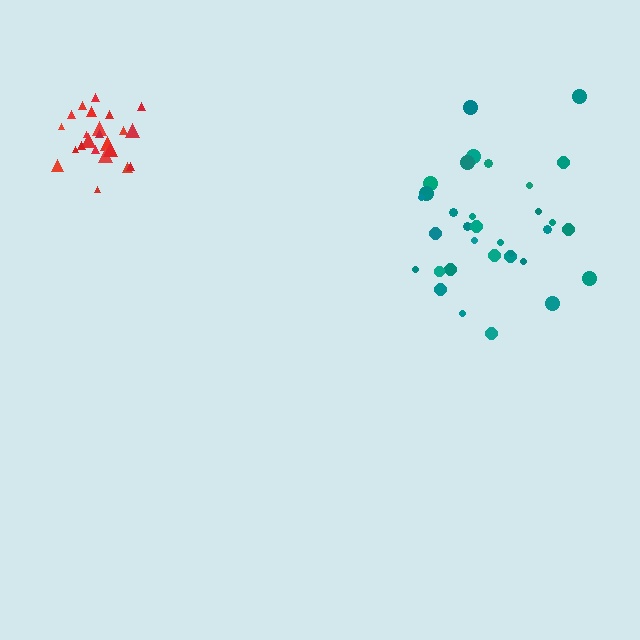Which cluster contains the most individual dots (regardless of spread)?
Teal (33).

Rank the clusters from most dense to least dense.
red, teal.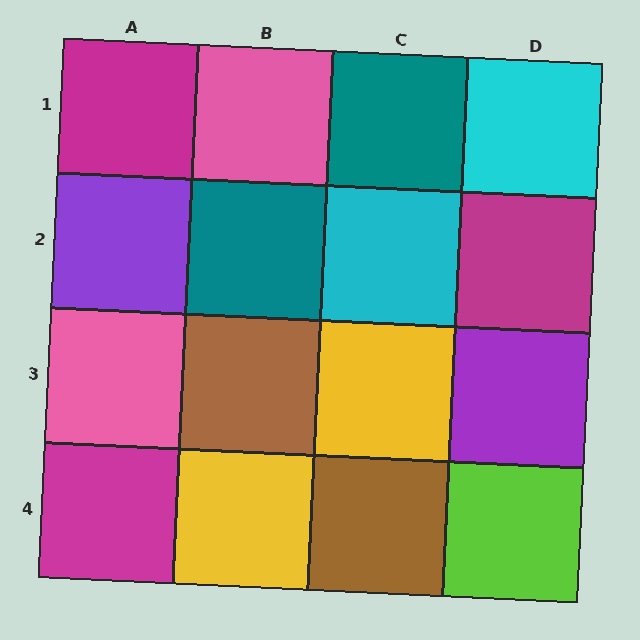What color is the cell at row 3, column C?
Yellow.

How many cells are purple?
2 cells are purple.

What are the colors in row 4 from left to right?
Magenta, yellow, brown, lime.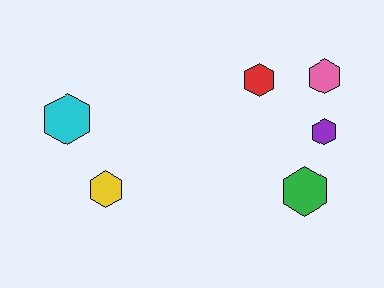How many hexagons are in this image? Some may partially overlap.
There are 6 hexagons.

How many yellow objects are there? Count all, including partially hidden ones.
There is 1 yellow object.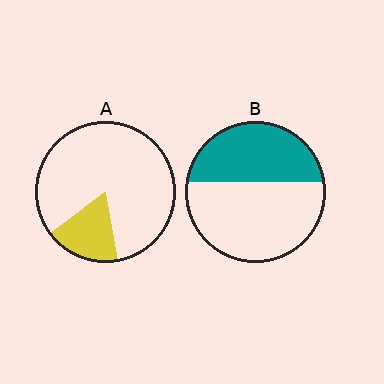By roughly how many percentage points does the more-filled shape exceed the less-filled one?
By roughly 25 percentage points (B over A).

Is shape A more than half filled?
No.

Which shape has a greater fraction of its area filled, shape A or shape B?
Shape B.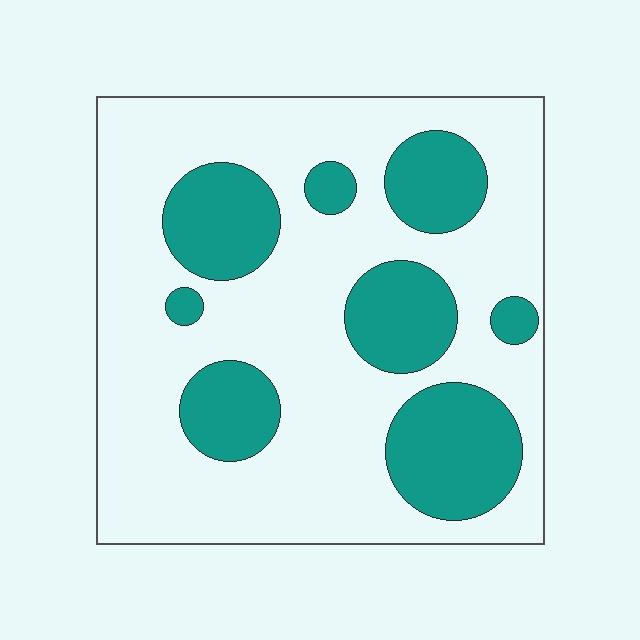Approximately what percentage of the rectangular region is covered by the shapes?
Approximately 30%.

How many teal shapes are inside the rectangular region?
8.